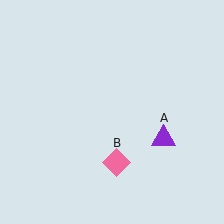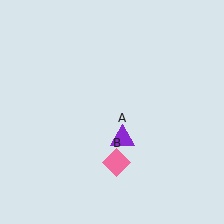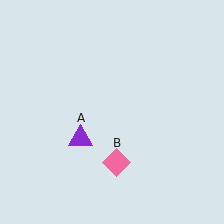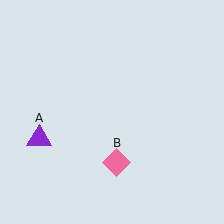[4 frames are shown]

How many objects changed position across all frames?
1 object changed position: purple triangle (object A).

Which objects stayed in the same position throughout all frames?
Pink diamond (object B) remained stationary.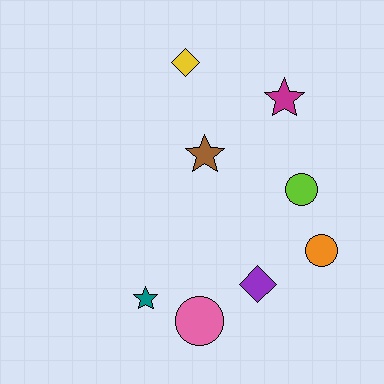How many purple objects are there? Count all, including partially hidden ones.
There is 1 purple object.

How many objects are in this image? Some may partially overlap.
There are 8 objects.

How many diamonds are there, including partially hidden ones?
There are 2 diamonds.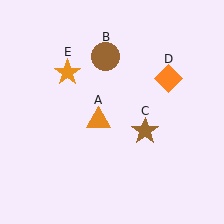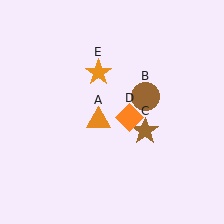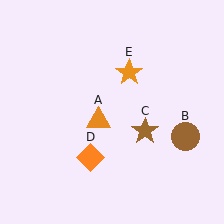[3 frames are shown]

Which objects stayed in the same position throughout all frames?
Orange triangle (object A) and brown star (object C) remained stationary.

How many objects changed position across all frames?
3 objects changed position: brown circle (object B), orange diamond (object D), orange star (object E).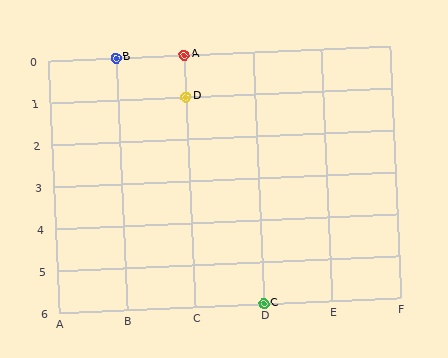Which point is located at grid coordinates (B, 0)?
Point B is at (B, 0).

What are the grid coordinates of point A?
Point A is at grid coordinates (C, 0).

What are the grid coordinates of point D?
Point D is at grid coordinates (C, 1).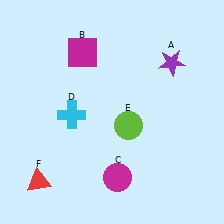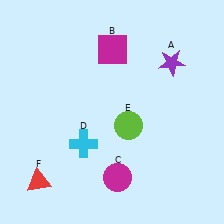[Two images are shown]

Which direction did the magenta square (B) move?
The magenta square (B) moved right.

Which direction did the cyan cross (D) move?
The cyan cross (D) moved down.